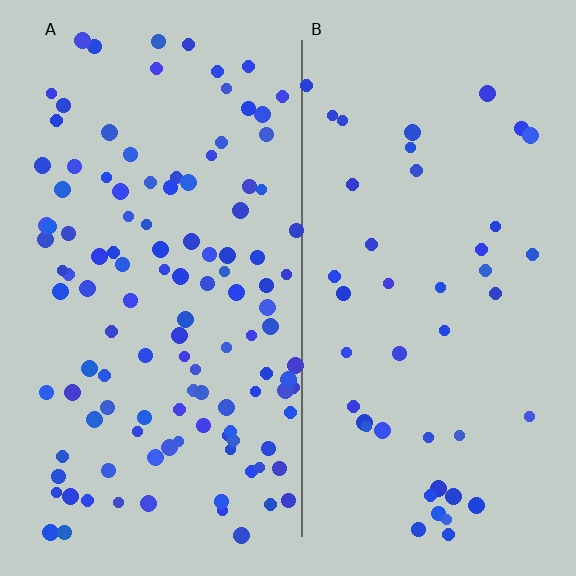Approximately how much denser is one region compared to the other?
Approximately 2.7× — region A over region B.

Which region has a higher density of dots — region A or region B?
A (the left).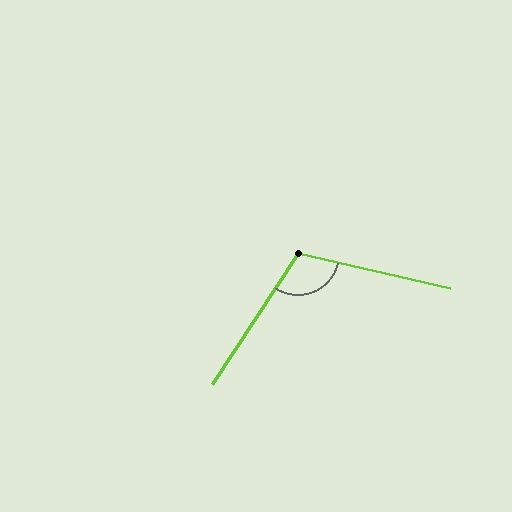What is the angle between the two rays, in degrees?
Approximately 110 degrees.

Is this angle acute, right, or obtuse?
It is obtuse.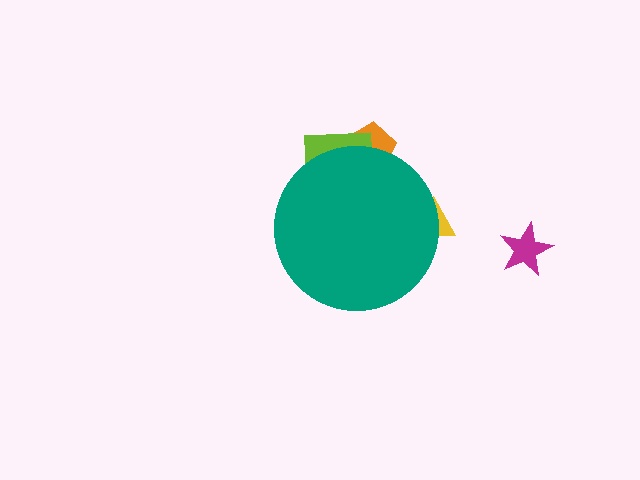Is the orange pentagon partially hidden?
Yes, the orange pentagon is partially hidden behind the teal circle.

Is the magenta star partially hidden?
No, the magenta star is fully visible.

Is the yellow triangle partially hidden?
Yes, the yellow triangle is partially hidden behind the teal circle.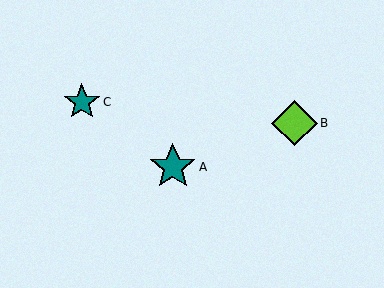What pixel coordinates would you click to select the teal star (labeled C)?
Click at (82, 102) to select the teal star C.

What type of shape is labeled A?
Shape A is a teal star.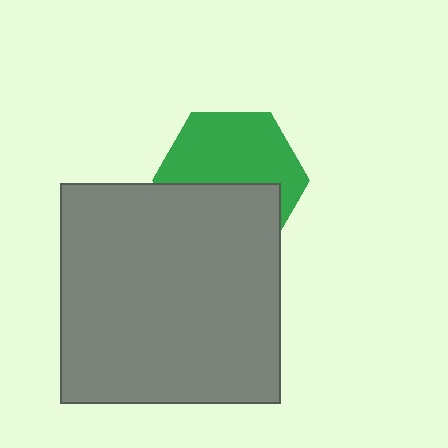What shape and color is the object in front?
The object in front is a gray square.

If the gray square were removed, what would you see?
You would see the complete green hexagon.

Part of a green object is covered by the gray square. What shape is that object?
It is a hexagon.